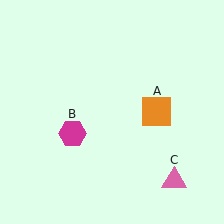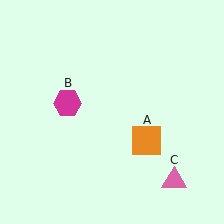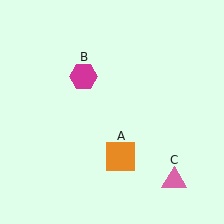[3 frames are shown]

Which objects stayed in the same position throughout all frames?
Pink triangle (object C) remained stationary.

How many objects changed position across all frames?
2 objects changed position: orange square (object A), magenta hexagon (object B).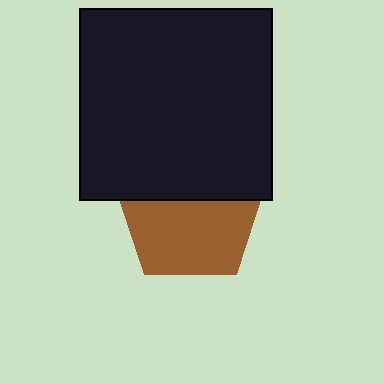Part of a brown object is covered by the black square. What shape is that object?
It is a pentagon.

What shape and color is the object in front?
The object in front is a black square.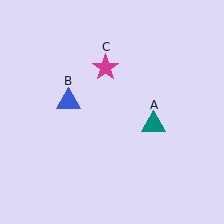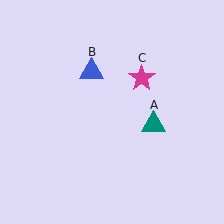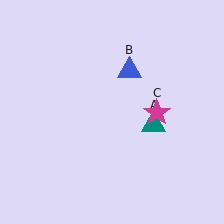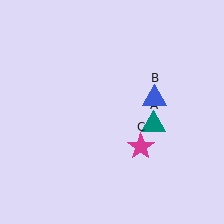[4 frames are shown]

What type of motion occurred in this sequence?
The blue triangle (object B), magenta star (object C) rotated clockwise around the center of the scene.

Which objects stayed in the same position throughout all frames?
Teal triangle (object A) remained stationary.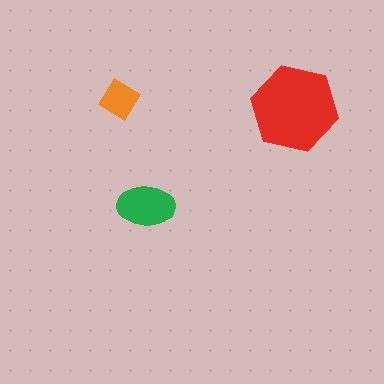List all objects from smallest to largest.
The orange diamond, the green ellipse, the red hexagon.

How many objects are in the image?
There are 3 objects in the image.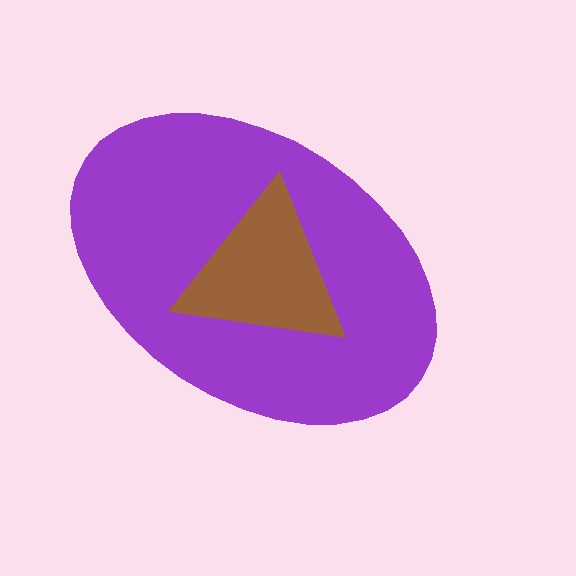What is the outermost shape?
The purple ellipse.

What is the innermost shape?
The brown triangle.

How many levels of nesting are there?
2.